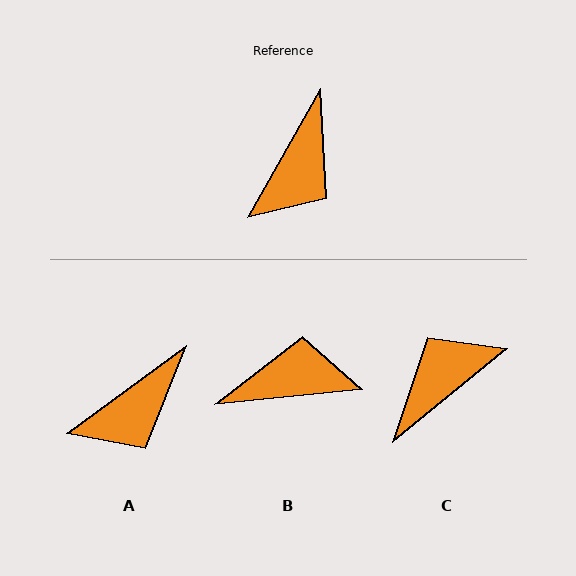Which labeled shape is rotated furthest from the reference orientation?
C, about 158 degrees away.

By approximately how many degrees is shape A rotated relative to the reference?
Approximately 24 degrees clockwise.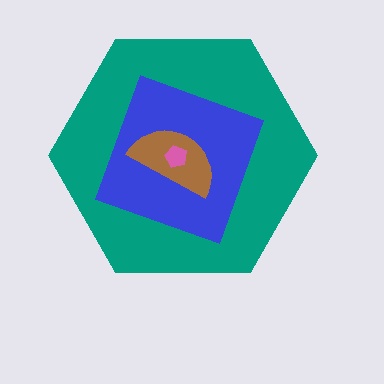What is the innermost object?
The pink pentagon.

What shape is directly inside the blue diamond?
The brown semicircle.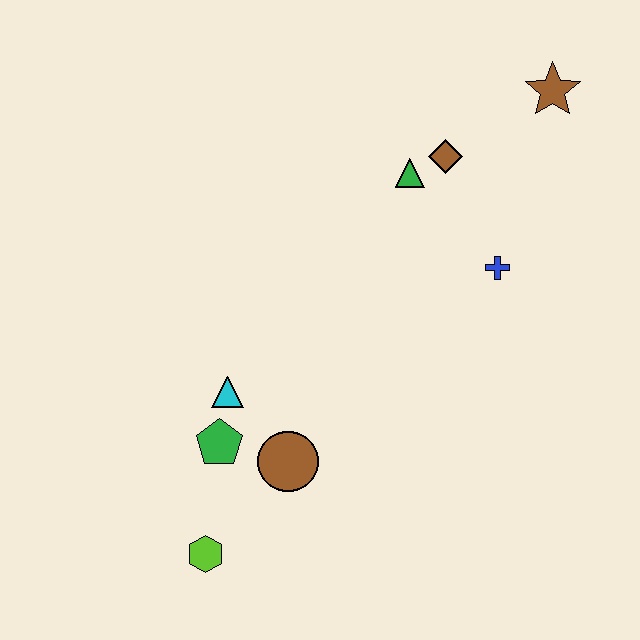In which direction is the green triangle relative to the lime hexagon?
The green triangle is above the lime hexagon.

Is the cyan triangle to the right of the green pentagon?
Yes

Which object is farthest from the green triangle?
The lime hexagon is farthest from the green triangle.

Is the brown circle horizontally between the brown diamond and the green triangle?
No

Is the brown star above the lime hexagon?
Yes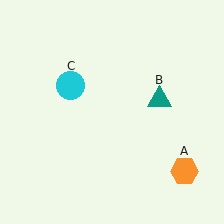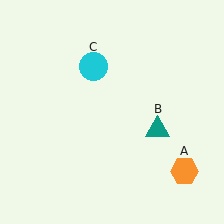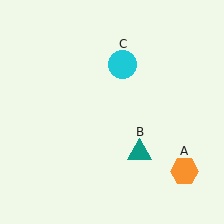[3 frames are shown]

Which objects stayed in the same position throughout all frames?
Orange hexagon (object A) remained stationary.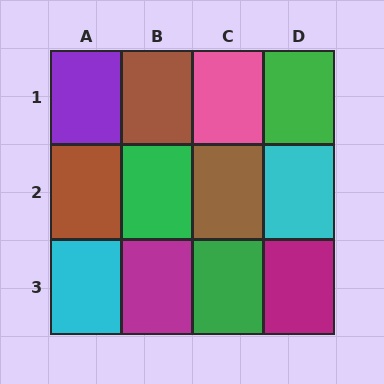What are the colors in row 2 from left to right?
Brown, green, brown, cyan.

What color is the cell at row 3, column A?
Cyan.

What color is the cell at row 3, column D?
Magenta.